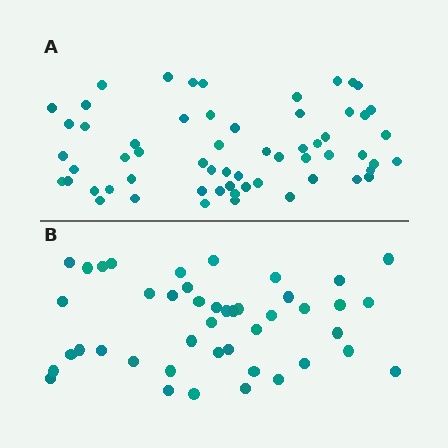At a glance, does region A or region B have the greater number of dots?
Region A (the top region) has more dots.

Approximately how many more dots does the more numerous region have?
Region A has approximately 15 more dots than region B.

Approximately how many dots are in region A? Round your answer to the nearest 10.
About 60 dots.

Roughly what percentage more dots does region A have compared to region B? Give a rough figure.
About 35% more.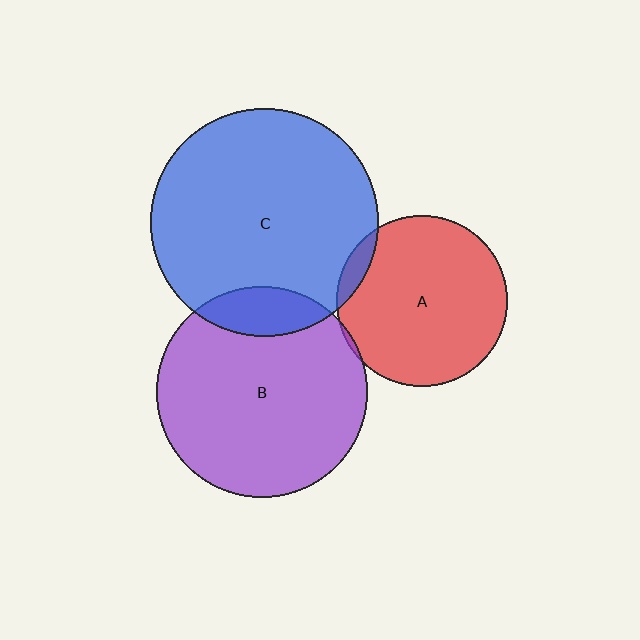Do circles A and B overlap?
Yes.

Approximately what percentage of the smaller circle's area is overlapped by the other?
Approximately 5%.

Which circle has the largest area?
Circle C (blue).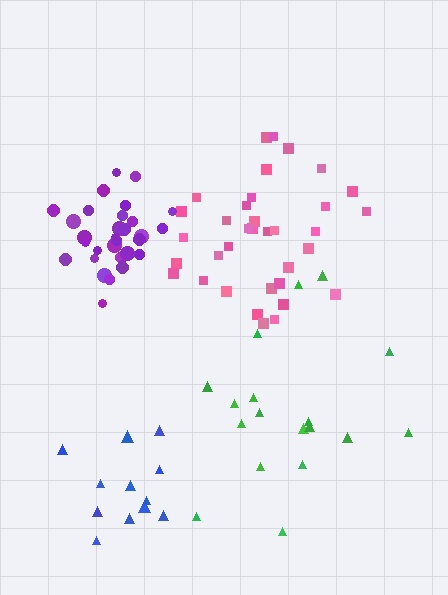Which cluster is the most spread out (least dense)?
Green.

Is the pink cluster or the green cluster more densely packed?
Pink.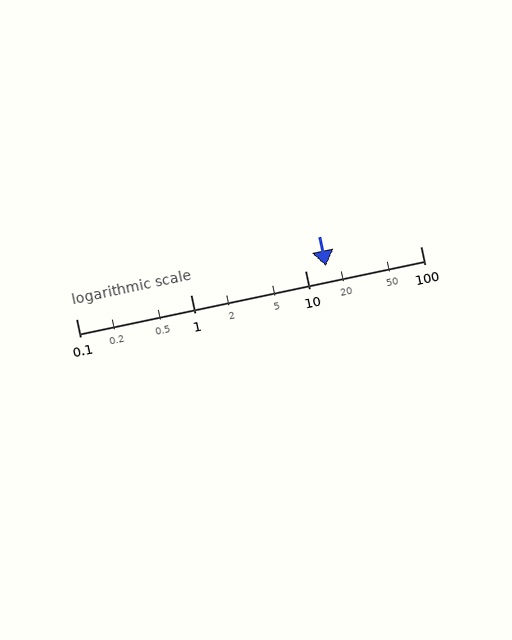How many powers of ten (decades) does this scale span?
The scale spans 3 decades, from 0.1 to 100.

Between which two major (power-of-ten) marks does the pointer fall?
The pointer is between 10 and 100.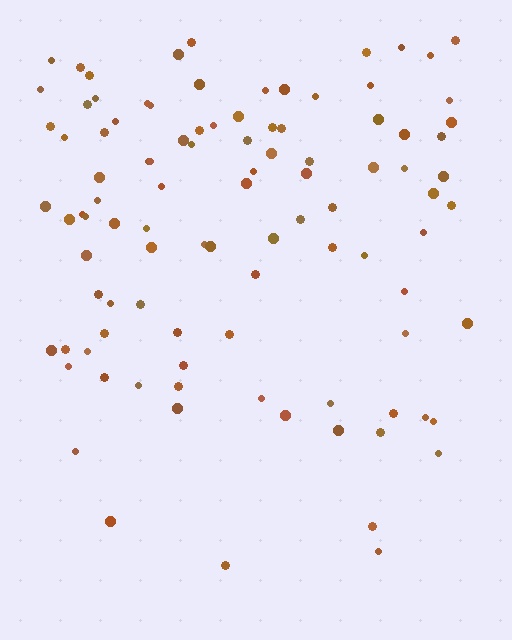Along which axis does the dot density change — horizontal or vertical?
Vertical.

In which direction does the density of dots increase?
From bottom to top, with the top side densest.